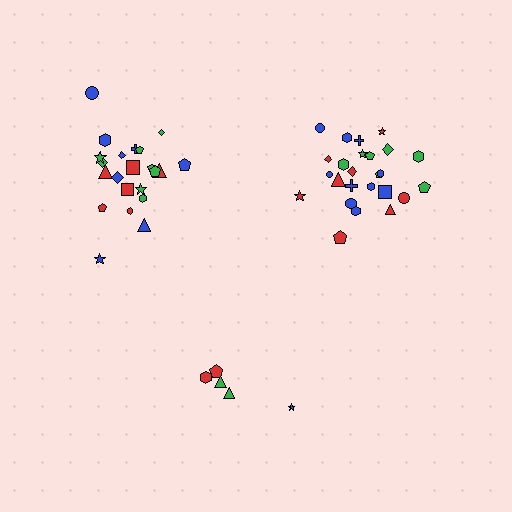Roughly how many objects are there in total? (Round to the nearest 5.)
Roughly 50 objects in total.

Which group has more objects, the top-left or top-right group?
The top-right group.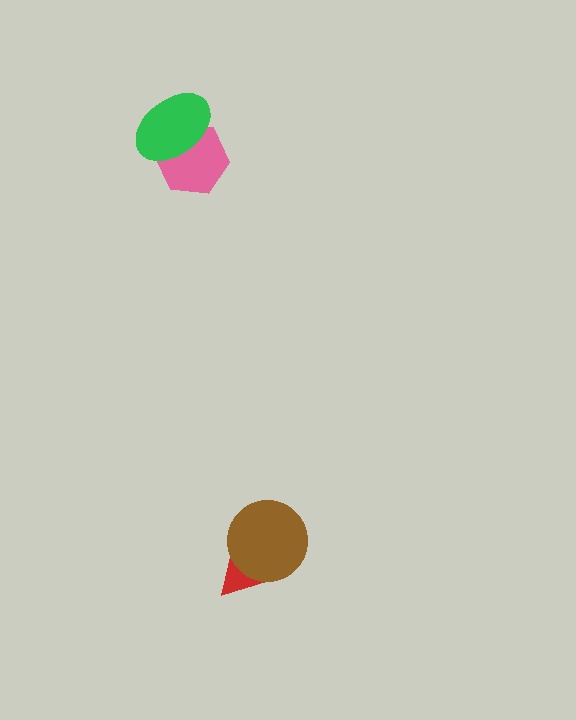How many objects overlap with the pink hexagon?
1 object overlaps with the pink hexagon.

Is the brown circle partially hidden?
No, no other shape covers it.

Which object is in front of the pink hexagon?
The green ellipse is in front of the pink hexagon.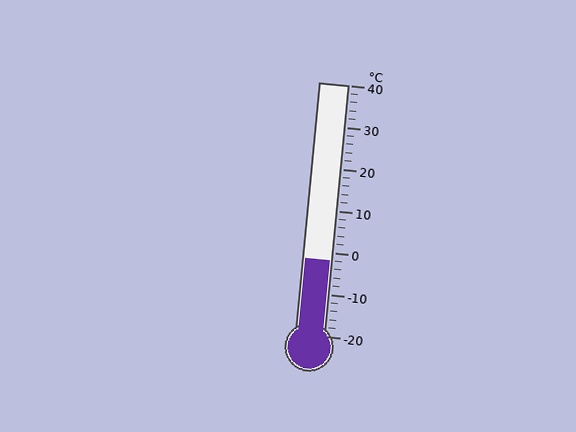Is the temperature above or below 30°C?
The temperature is below 30°C.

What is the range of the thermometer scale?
The thermometer scale ranges from -20°C to 40°C.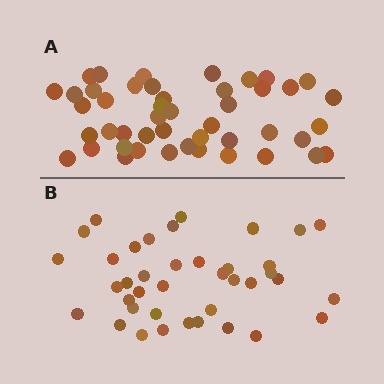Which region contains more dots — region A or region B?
Region A (the top region) has more dots.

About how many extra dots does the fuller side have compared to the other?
Region A has roughly 8 or so more dots than region B.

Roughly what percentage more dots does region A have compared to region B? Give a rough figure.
About 20% more.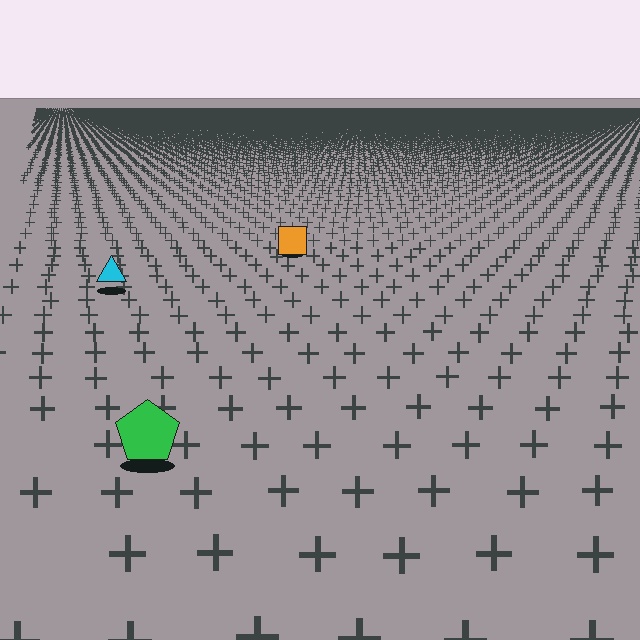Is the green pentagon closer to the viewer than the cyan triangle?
Yes. The green pentagon is closer — you can tell from the texture gradient: the ground texture is coarser near it.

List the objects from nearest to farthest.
From nearest to farthest: the green pentagon, the cyan triangle, the orange square.